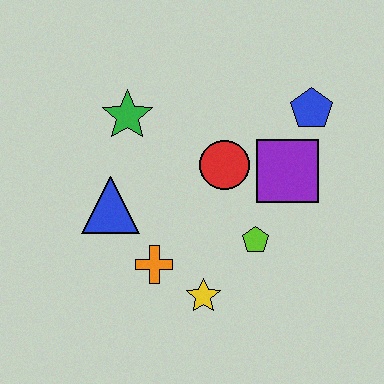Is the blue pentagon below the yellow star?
No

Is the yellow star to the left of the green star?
No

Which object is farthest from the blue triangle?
The blue pentagon is farthest from the blue triangle.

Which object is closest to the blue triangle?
The orange cross is closest to the blue triangle.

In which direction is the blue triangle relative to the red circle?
The blue triangle is to the left of the red circle.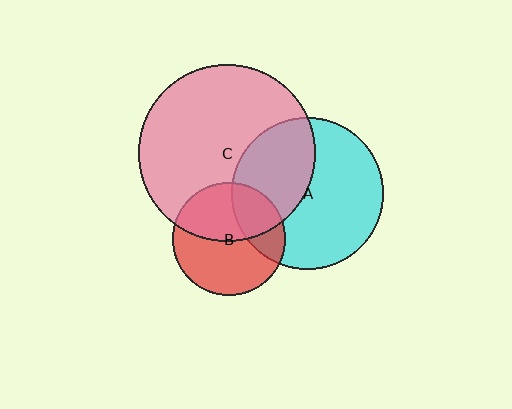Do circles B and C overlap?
Yes.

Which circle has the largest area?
Circle C (pink).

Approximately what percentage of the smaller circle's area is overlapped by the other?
Approximately 45%.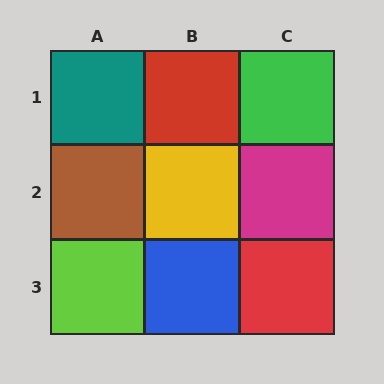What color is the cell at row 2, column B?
Yellow.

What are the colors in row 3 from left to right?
Lime, blue, red.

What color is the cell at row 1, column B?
Red.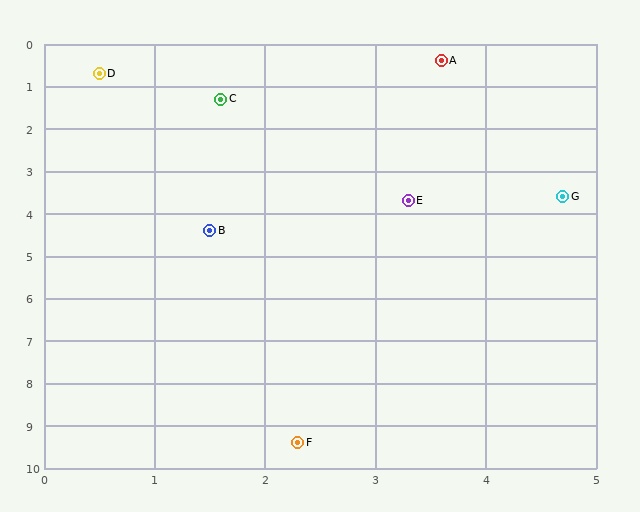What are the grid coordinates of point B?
Point B is at approximately (1.5, 4.4).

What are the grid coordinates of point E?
Point E is at approximately (3.3, 3.7).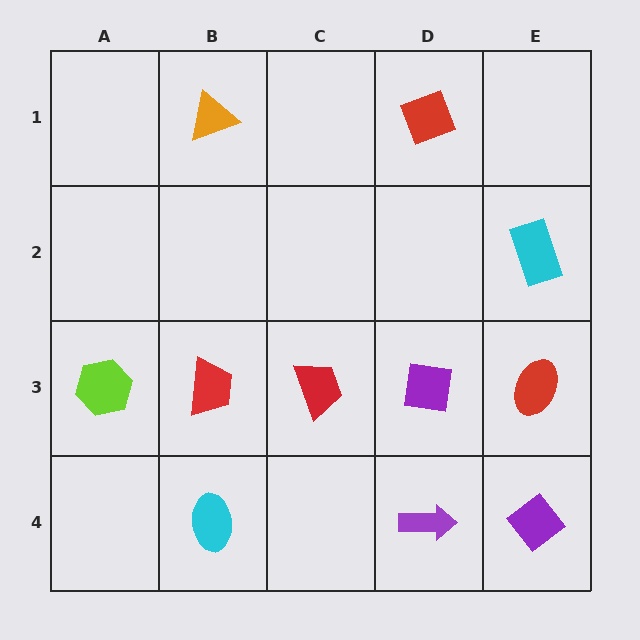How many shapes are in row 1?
2 shapes.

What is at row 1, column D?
A red diamond.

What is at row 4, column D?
A purple arrow.